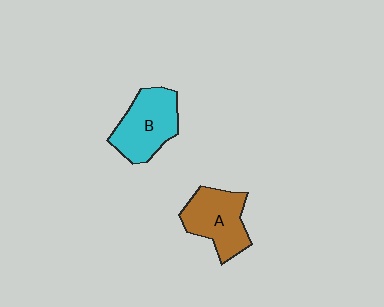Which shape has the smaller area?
Shape A (brown).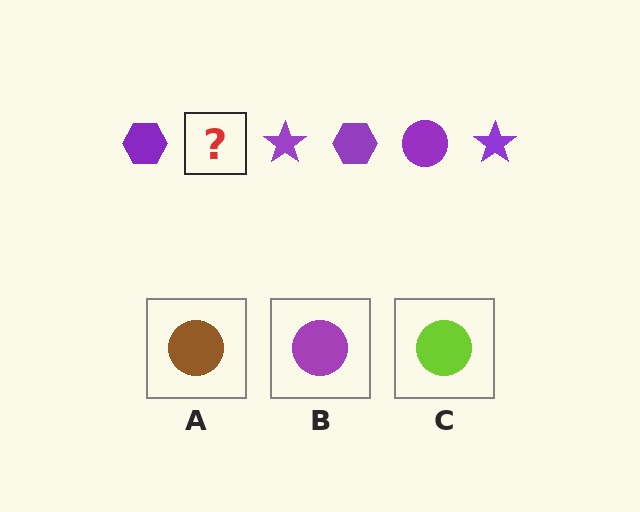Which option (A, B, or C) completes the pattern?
B.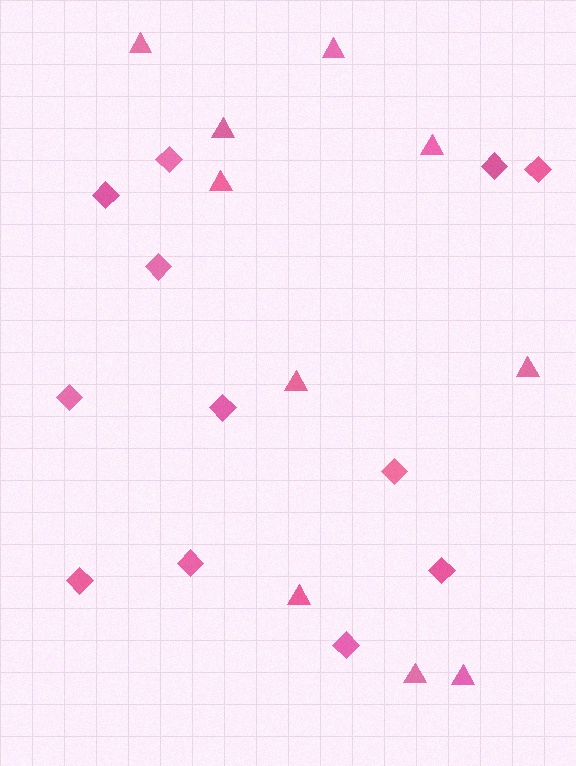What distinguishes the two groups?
There are 2 groups: one group of triangles (10) and one group of diamonds (12).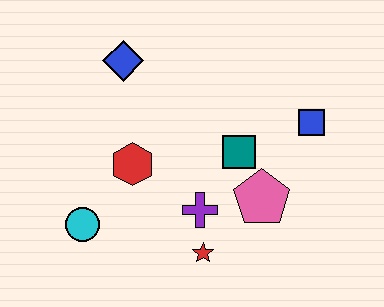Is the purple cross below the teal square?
Yes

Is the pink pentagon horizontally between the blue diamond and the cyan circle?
No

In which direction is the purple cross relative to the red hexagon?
The purple cross is to the right of the red hexagon.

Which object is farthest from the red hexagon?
The blue square is farthest from the red hexagon.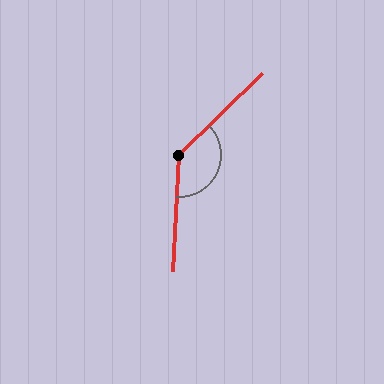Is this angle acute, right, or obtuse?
It is obtuse.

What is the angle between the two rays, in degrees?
Approximately 137 degrees.